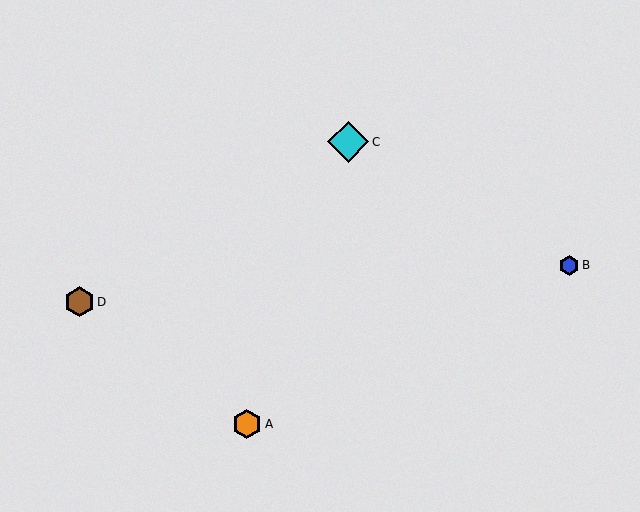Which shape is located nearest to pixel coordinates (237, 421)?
The orange hexagon (labeled A) at (247, 424) is nearest to that location.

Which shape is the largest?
The cyan diamond (labeled C) is the largest.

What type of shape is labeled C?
Shape C is a cyan diamond.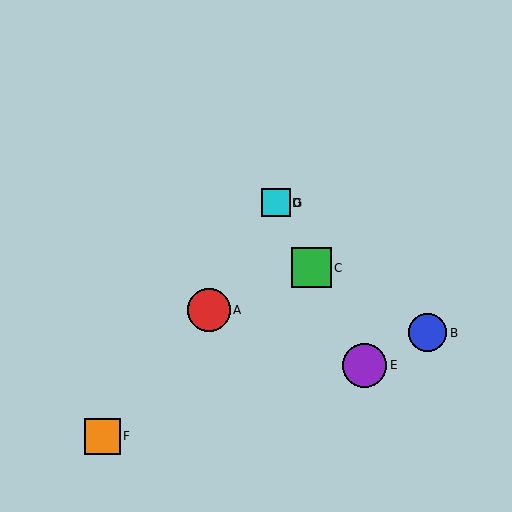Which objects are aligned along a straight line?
Objects C, D, E, G are aligned along a straight line.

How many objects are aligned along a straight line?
4 objects (C, D, E, G) are aligned along a straight line.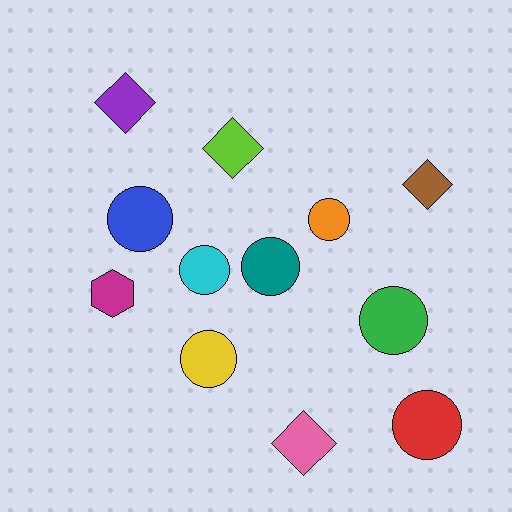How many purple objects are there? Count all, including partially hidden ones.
There is 1 purple object.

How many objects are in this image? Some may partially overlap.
There are 12 objects.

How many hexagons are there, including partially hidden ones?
There is 1 hexagon.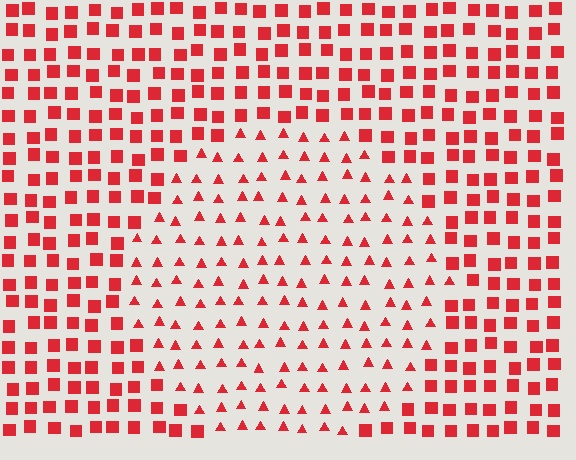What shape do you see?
I see a circle.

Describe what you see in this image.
The image is filled with small red elements arranged in a uniform grid. A circle-shaped region contains triangles, while the surrounding area contains squares. The boundary is defined purely by the change in element shape.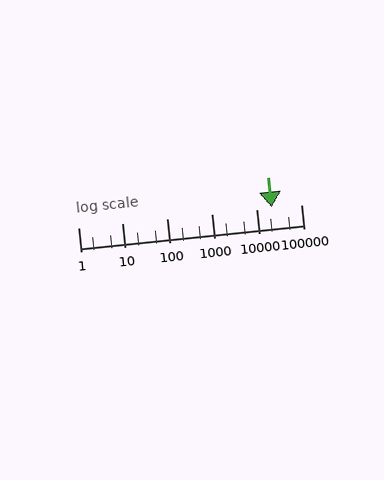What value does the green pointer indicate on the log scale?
The pointer indicates approximately 22000.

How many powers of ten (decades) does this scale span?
The scale spans 5 decades, from 1 to 100000.